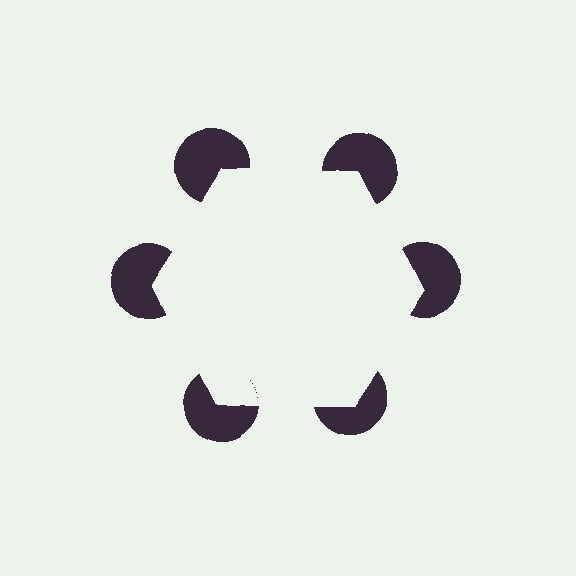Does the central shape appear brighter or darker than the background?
It typically appears slightly brighter than the background, even though no actual brightness change is drawn.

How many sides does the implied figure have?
6 sides.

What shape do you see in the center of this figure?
An illusory hexagon — its edges are inferred from the aligned wedge cuts in the pac-man discs, not physically drawn.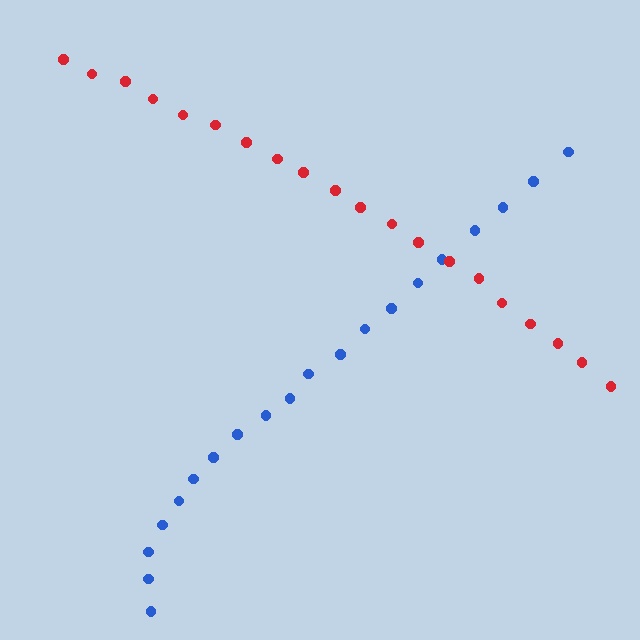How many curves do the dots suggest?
There are 2 distinct paths.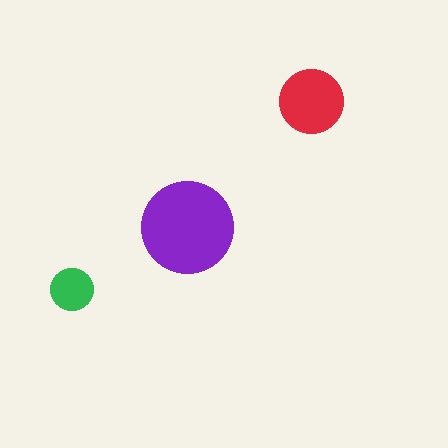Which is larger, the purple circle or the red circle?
The purple one.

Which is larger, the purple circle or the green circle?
The purple one.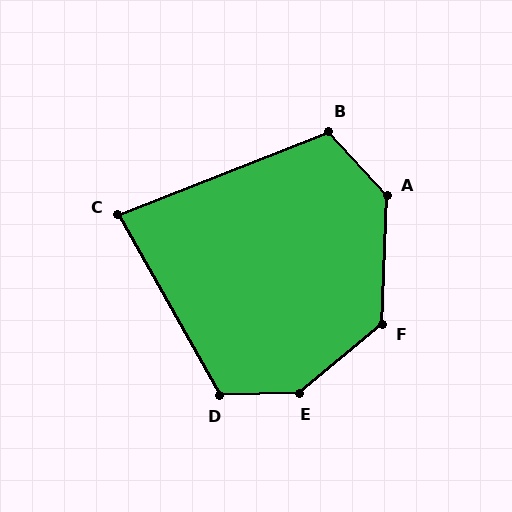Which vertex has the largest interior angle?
E, at approximately 142 degrees.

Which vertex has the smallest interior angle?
C, at approximately 82 degrees.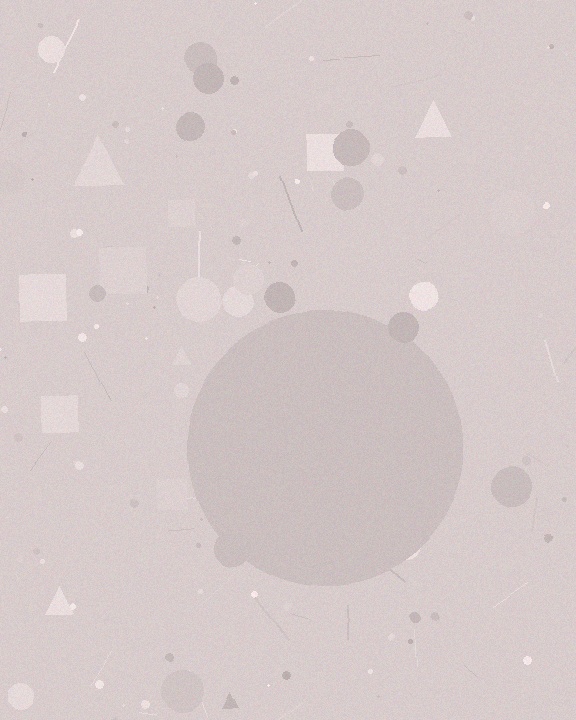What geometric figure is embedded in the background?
A circle is embedded in the background.